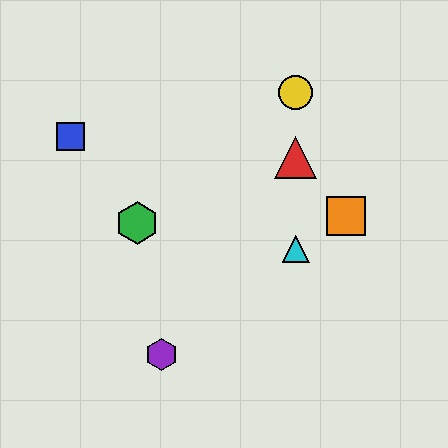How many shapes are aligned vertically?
3 shapes (the red triangle, the yellow circle, the cyan triangle) are aligned vertically.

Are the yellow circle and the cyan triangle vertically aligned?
Yes, both are at x≈296.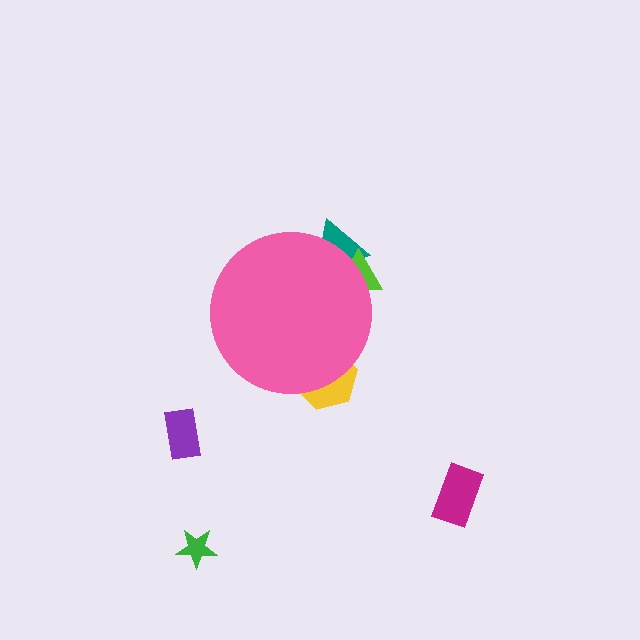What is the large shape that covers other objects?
A pink circle.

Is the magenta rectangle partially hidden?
No, the magenta rectangle is fully visible.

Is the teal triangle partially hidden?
Yes, the teal triangle is partially hidden behind the pink circle.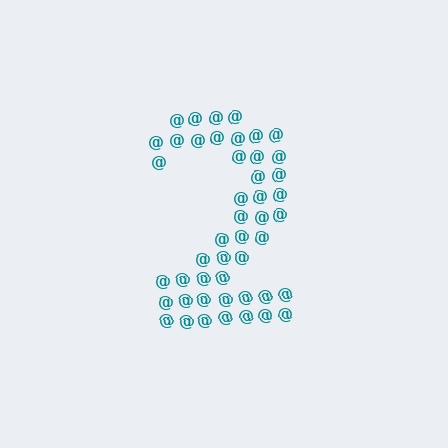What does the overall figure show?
The overall figure shows the digit 2.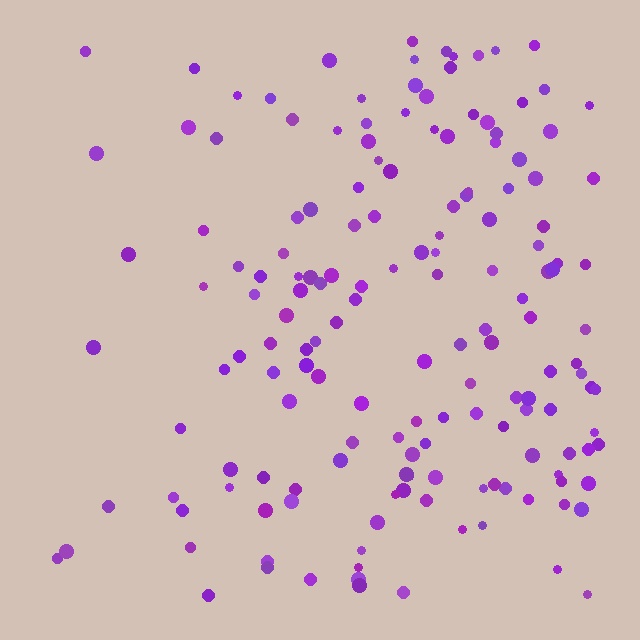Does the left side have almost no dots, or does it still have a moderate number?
Still a moderate number, just noticeably fewer than the right.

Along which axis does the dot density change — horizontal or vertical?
Horizontal.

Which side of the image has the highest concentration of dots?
The right.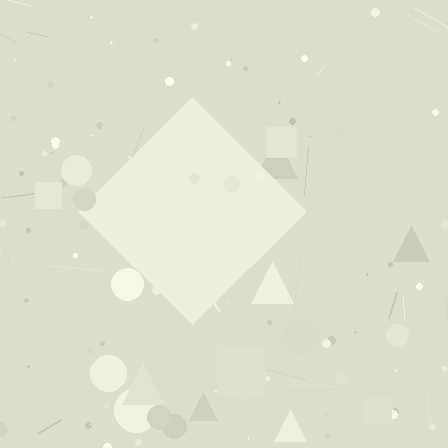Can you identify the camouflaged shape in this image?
The camouflaged shape is a diamond.